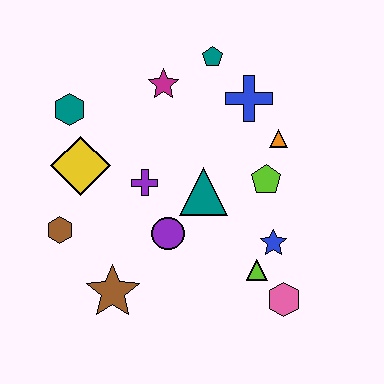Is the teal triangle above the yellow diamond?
No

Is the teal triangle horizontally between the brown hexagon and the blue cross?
Yes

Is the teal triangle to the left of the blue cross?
Yes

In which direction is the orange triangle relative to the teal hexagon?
The orange triangle is to the right of the teal hexagon.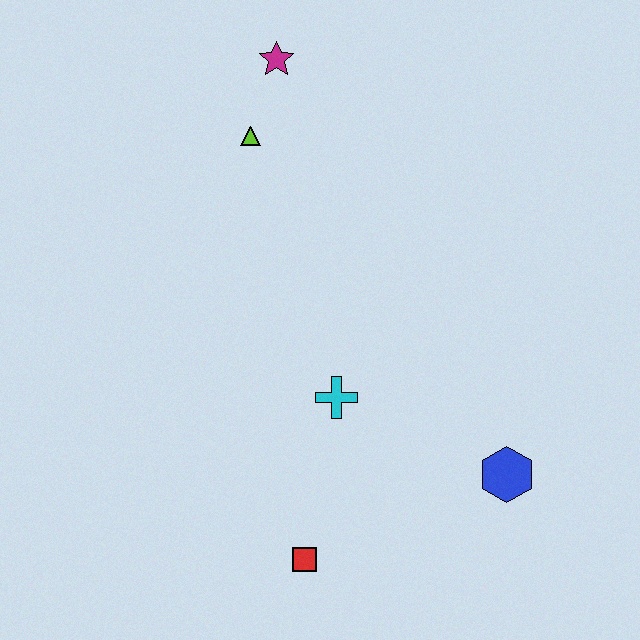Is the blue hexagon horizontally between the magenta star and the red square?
No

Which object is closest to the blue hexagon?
The cyan cross is closest to the blue hexagon.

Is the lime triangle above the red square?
Yes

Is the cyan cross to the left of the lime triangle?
No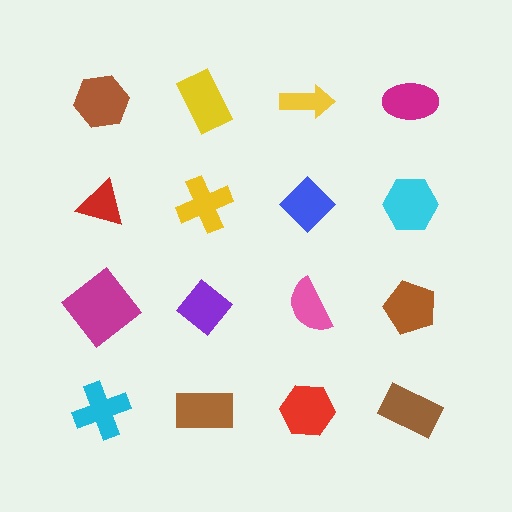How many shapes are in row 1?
4 shapes.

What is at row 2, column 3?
A blue diamond.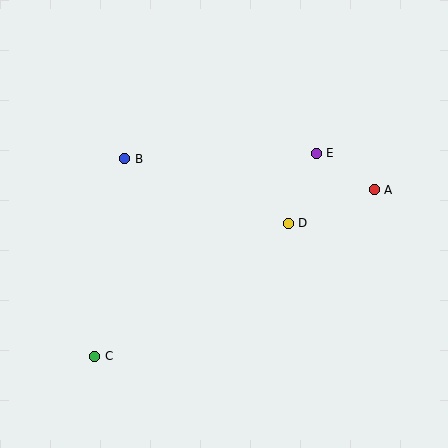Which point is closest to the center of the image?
Point D at (288, 223) is closest to the center.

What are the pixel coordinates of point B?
Point B is at (125, 159).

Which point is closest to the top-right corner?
Point E is closest to the top-right corner.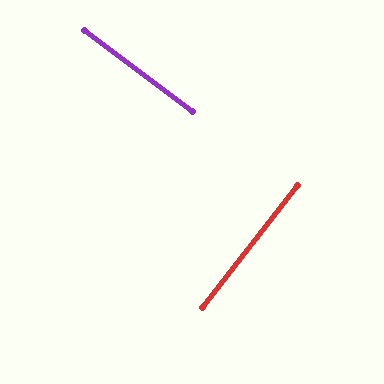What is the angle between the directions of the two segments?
Approximately 89 degrees.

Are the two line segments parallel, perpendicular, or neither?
Perpendicular — they meet at approximately 89°.